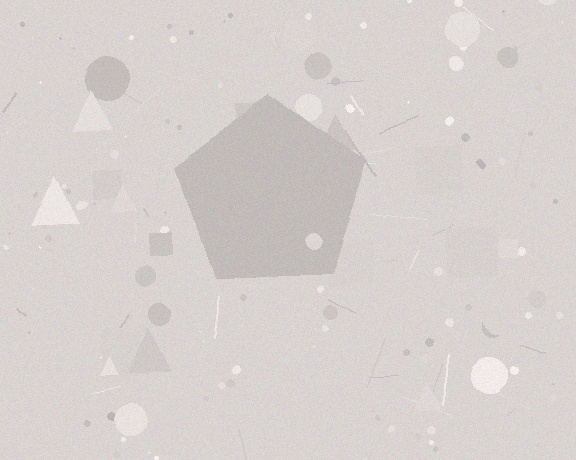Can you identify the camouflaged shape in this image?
The camouflaged shape is a pentagon.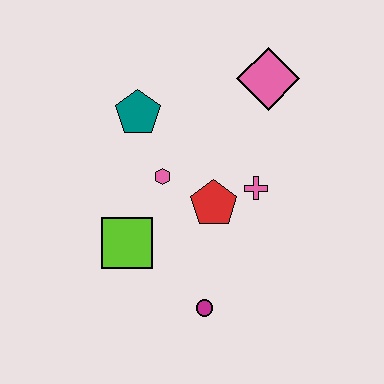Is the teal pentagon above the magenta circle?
Yes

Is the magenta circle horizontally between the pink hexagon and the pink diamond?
Yes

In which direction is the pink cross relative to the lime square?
The pink cross is to the right of the lime square.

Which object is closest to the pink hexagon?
The red pentagon is closest to the pink hexagon.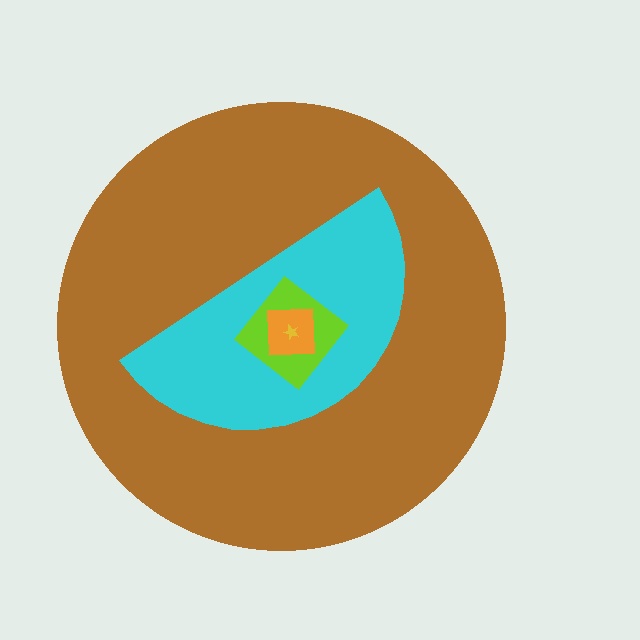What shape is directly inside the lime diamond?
The orange square.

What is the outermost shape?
The brown circle.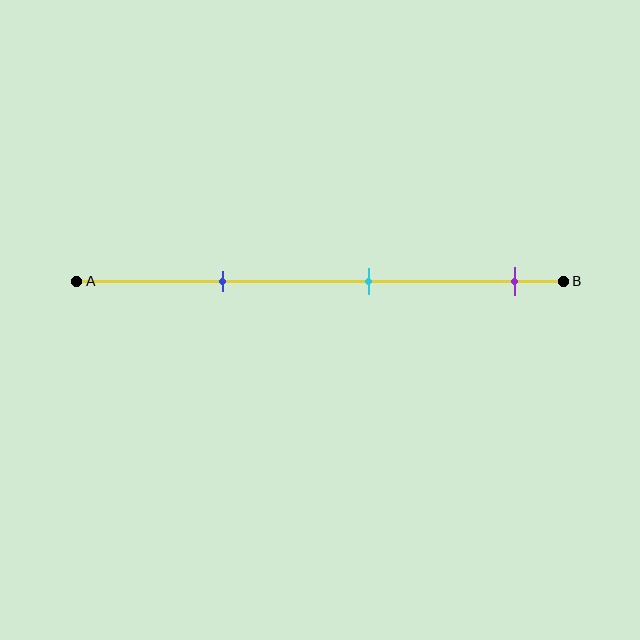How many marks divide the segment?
There are 3 marks dividing the segment.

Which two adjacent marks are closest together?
The blue and cyan marks are the closest adjacent pair.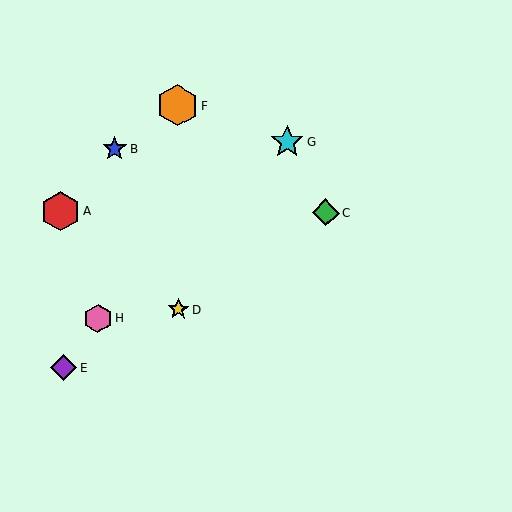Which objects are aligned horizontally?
Objects A, C are aligned horizontally.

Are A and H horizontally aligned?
No, A is at y≈211 and H is at y≈318.